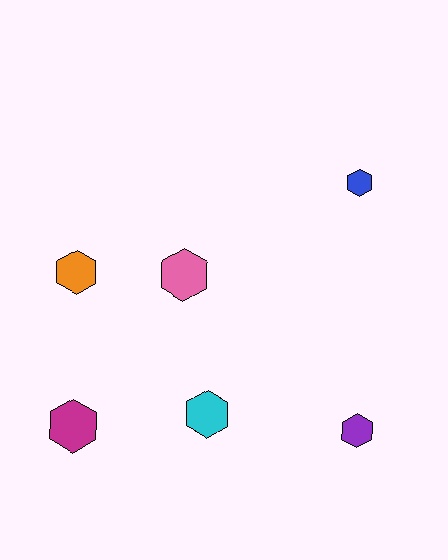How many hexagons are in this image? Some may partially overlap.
There are 6 hexagons.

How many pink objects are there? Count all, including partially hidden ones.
There is 1 pink object.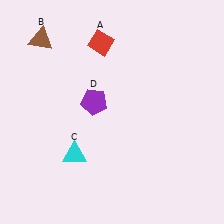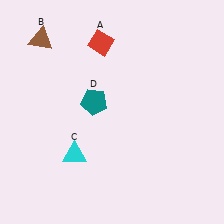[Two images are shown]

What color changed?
The pentagon (D) changed from purple in Image 1 to teal in Image 2.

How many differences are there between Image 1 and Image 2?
There is 1 difference between the two images.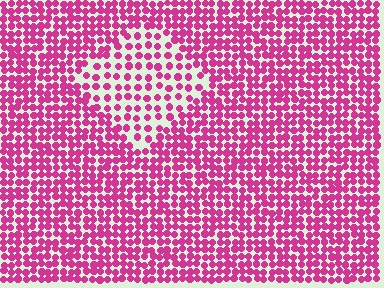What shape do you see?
I see a diamond.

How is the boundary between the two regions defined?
The boundary is defined by a change in element density (approximately 1.9x ratio). All elements are the same color, size, and shape.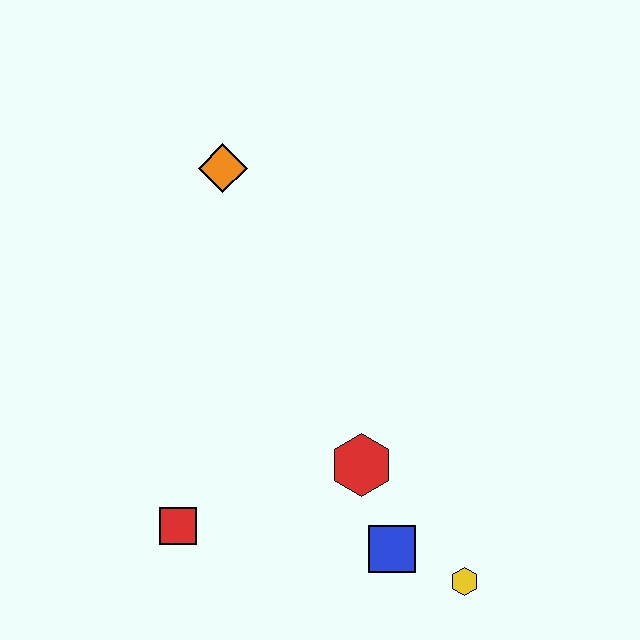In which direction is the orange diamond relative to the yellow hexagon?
The orange diamond is above the yellow hexagon.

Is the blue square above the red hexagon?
No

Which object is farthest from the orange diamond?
The yellow hexagon is farthest from the orange diamond.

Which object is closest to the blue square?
The yellow hexagon is closest to the blue square.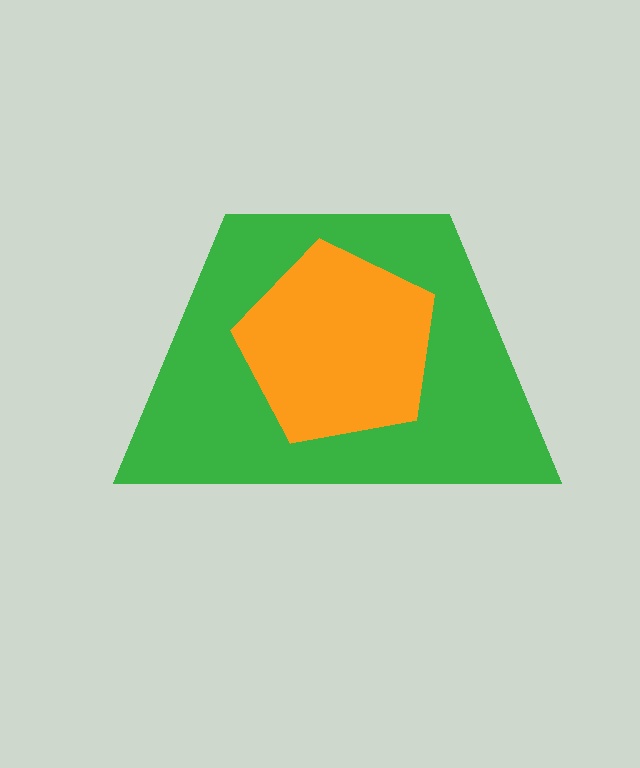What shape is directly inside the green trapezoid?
The orange pentagon.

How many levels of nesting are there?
2.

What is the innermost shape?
The orange pentagon.